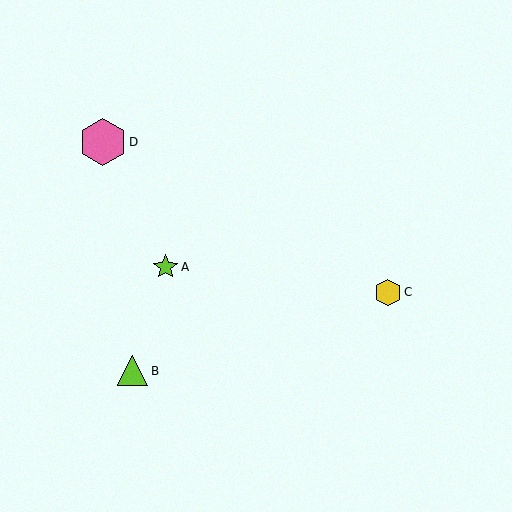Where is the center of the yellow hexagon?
The center of the yellow hexagon is at (388, 292).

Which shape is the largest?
The pink hexagon (labeled D) is the largest.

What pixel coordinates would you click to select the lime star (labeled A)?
Click at (166, 267) to select the lime star A.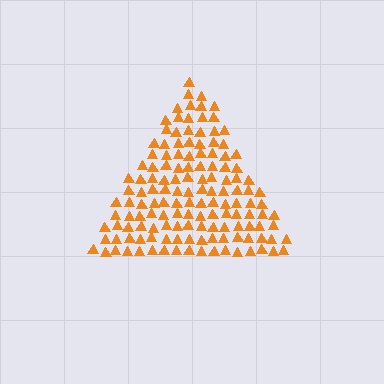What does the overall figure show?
The overall figure shows a triangle.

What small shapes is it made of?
It is made of small triangles.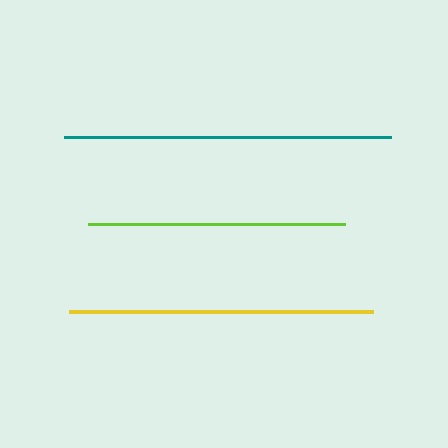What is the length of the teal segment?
The teal segment is approximately 328 pixels long.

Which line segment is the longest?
The teal line is the longest at approximately 328 pixels.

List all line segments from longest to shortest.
From longest to shortest: teal, yellow, lime.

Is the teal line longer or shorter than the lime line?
The teal line is longer than the lime line.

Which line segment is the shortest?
The lime line is the shortest at approximately 257 pixels.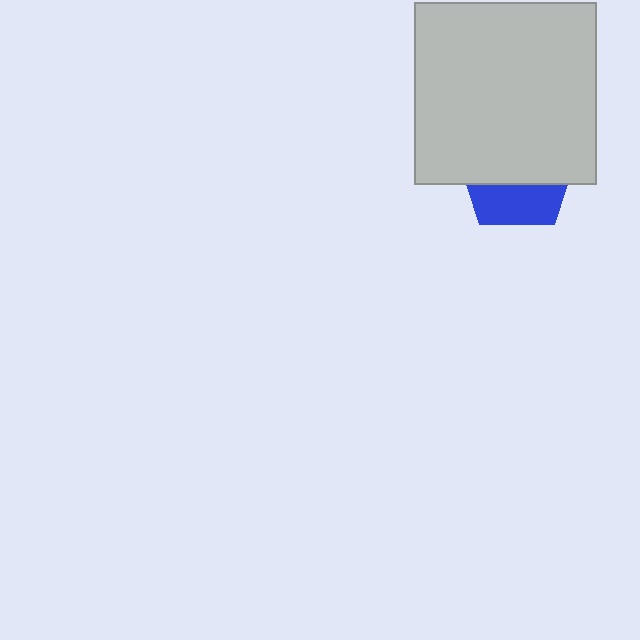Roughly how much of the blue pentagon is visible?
A small part of it is visible (roughly 36%).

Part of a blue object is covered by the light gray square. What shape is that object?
It is a pentagon.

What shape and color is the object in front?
The object in front is a light gray square.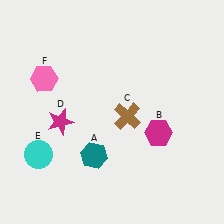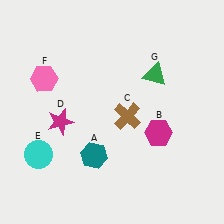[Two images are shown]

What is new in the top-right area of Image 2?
A green triangle (G) was added in the top-right area of Image 2.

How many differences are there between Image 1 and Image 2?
There is 1 difference between the two images.